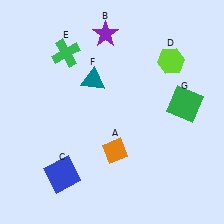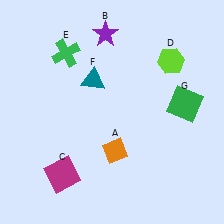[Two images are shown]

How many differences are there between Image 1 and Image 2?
There is 1 difference between the two images.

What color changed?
The square (C) changed from blue in Image 1 to magenta in Image 2.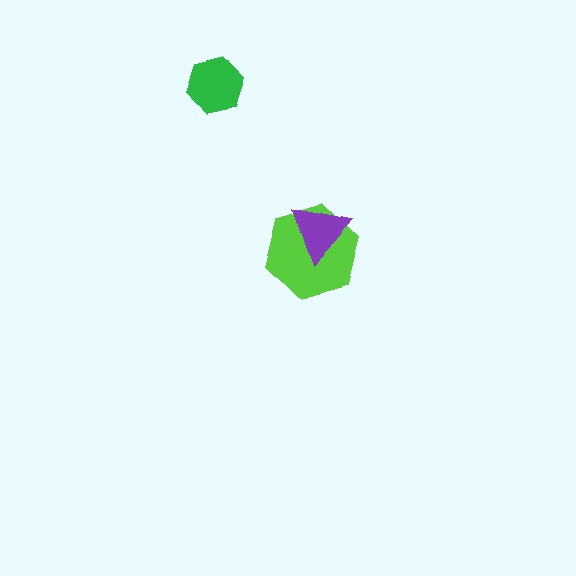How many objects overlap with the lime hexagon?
1 object overlaps with the lime hexagon.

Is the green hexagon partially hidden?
No, no other shape covers it.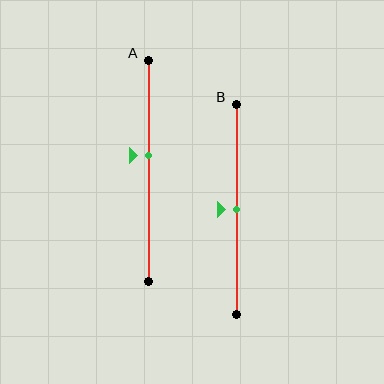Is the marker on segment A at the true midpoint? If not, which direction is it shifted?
No, the marker on segment A is shifted upward by about 7% of the segment length.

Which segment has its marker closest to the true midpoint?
Segment B has its marker closest to the true midpoint.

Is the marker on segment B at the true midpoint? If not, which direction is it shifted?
Yes, the marker on segment B is at the true midpoint.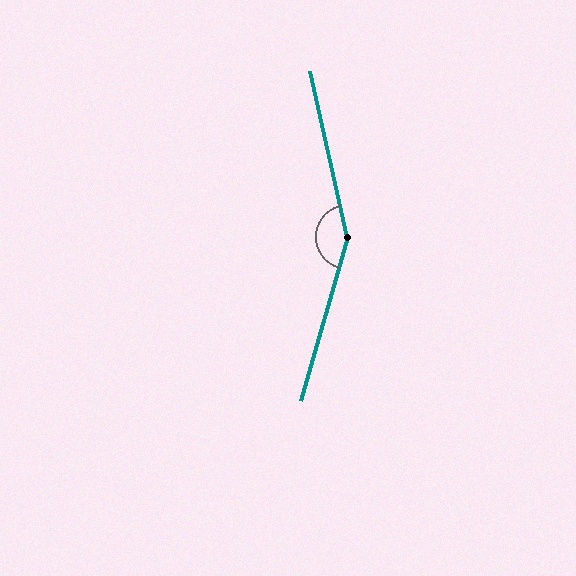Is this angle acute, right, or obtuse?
It is obtuse.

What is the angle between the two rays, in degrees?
Approximately 152 degrees.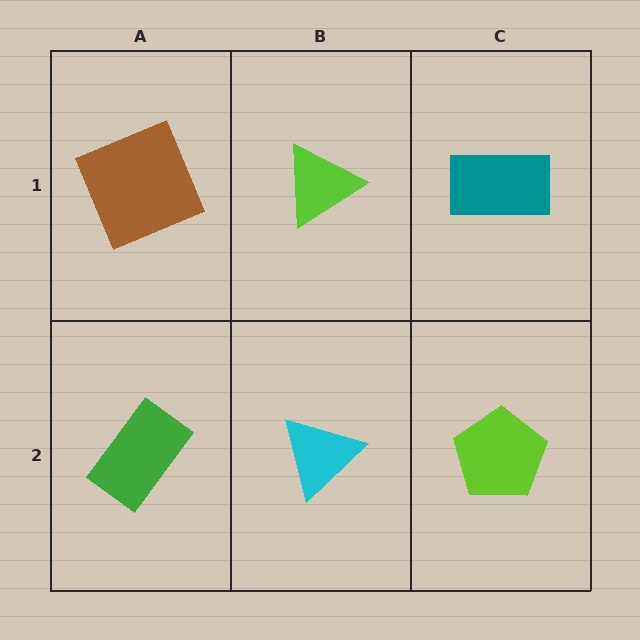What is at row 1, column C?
A teal rectangle.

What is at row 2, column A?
A green rectangle.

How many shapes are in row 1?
3 shapes.